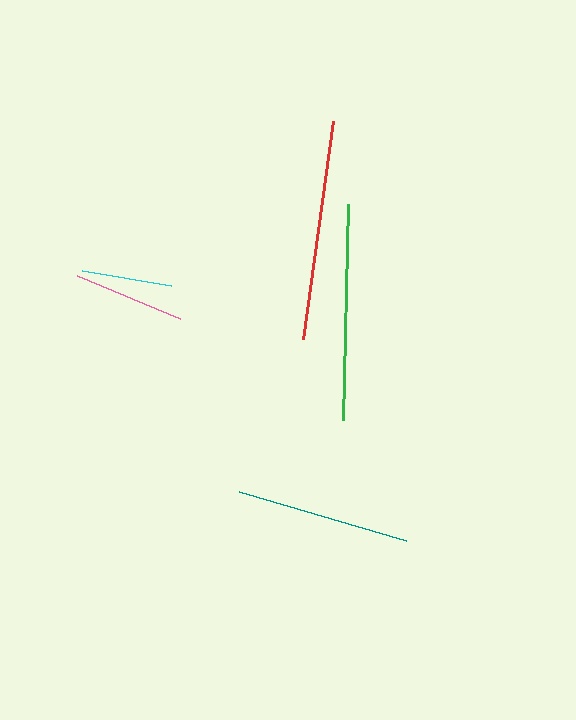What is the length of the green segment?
The green segment is approximately 216 pixels long.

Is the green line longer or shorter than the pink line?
The green line is longer than the pink line.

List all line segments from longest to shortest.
From longest to shortest: red, green, teal, pink, cyan.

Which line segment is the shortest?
The cyan line is the shortest at approximately 91 pixels.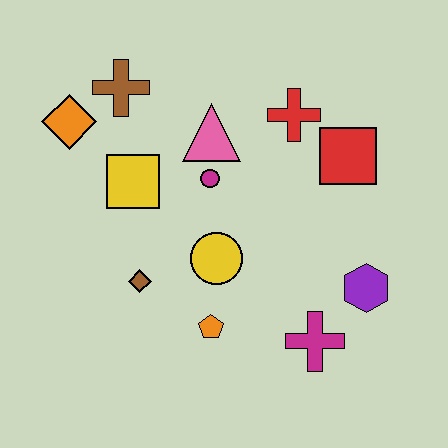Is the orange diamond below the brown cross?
Yes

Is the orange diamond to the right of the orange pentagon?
No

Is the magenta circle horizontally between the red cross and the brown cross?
Yes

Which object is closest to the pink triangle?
The magenta circle is closest to the pink triangle.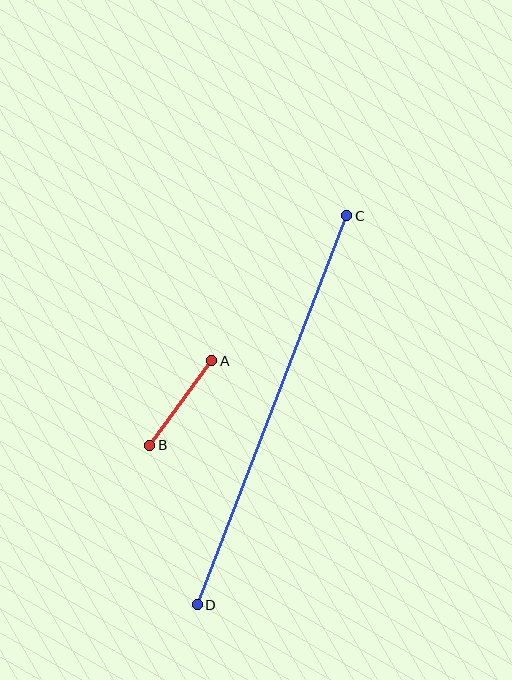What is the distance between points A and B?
The distance is approximately 105 pixels.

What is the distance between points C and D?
The distance is approximately 417 pixels.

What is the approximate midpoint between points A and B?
The midpoint is at approximately (181, 403) pixels.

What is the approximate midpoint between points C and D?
The midpoint is at approximately (272, 410) pixels.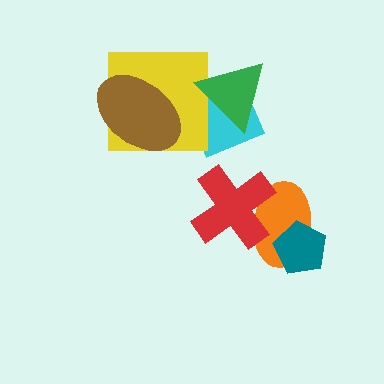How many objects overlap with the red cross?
1 object overlaps with the red cross.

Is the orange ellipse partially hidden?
Yes, it is partially covered by another shape.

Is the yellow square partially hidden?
Yes, it is partially covered by another shape.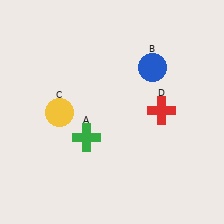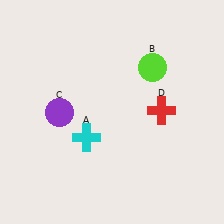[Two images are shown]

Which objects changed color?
A changed from green to cyan. B changed from blue to lime. C changed from yellow to purple.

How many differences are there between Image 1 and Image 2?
There are 3 differences between the two images.